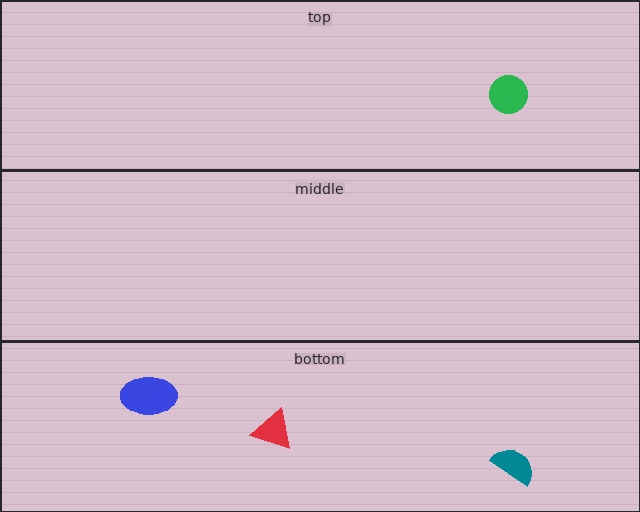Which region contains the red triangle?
The bottom region.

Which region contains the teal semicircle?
The bottom region.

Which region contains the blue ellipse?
The bottom region.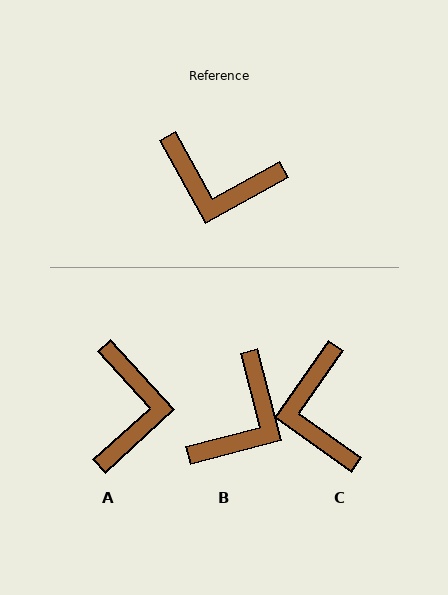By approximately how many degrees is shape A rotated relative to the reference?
Approximately 104 degrees counter-clockwise.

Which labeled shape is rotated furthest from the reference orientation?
A, about 104 degrees away.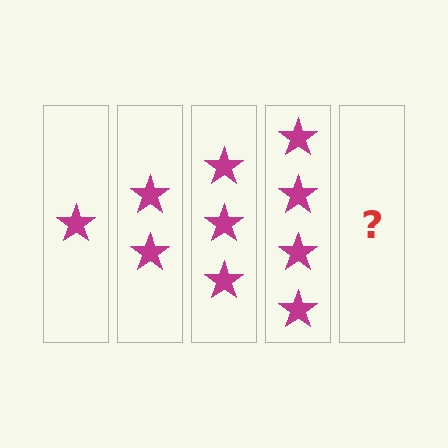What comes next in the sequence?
The next element should be 5 stars.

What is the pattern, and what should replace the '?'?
The pattern is that each step adds one more star. The '?' should be 5 stars.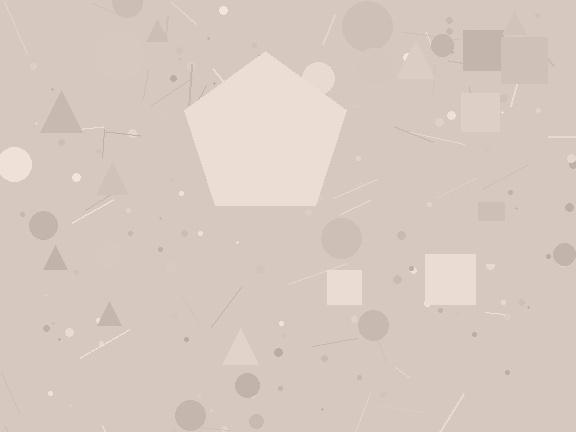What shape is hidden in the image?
A pentagon is hidden in the image.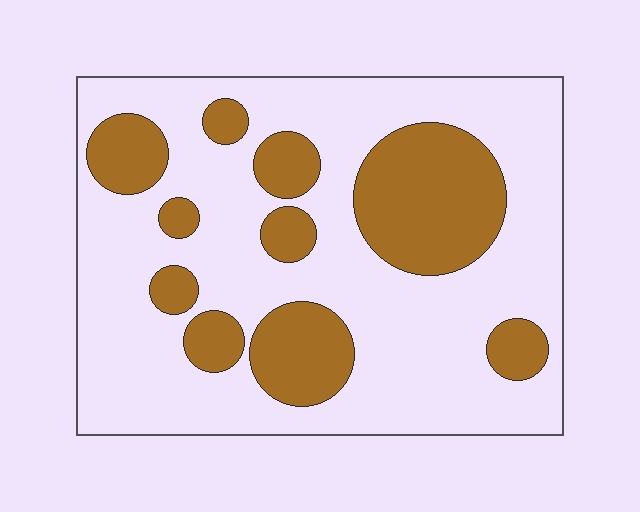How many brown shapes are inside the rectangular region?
10.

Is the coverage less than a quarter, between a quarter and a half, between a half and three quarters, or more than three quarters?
Between a quarter and a half.